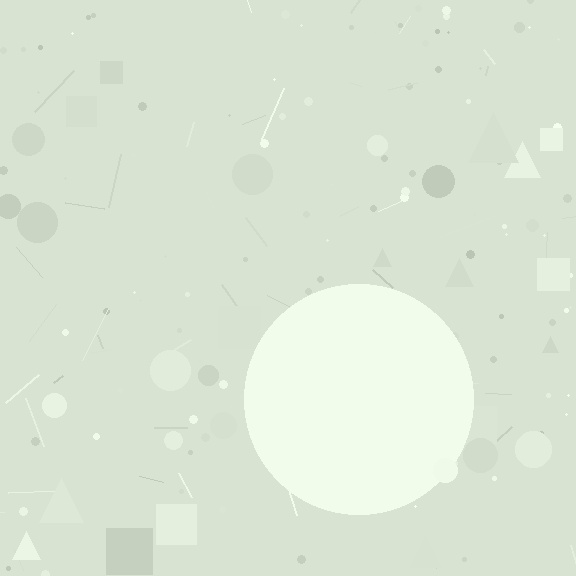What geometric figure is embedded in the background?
A circle is embedded in the background.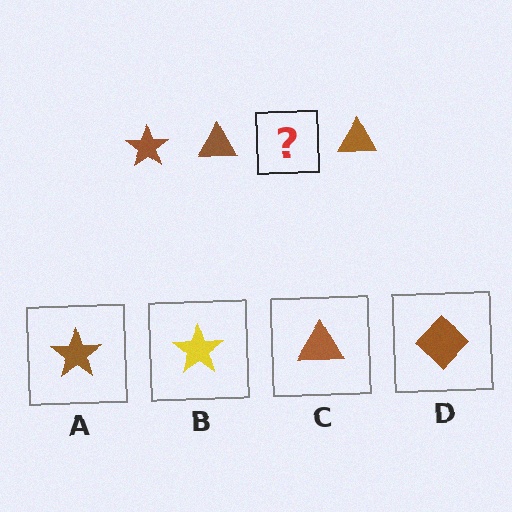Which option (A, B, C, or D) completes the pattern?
A.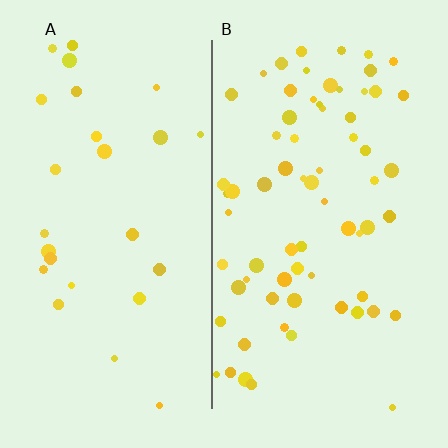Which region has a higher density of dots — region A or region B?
B (the right).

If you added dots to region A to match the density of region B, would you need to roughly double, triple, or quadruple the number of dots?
Approximately triple.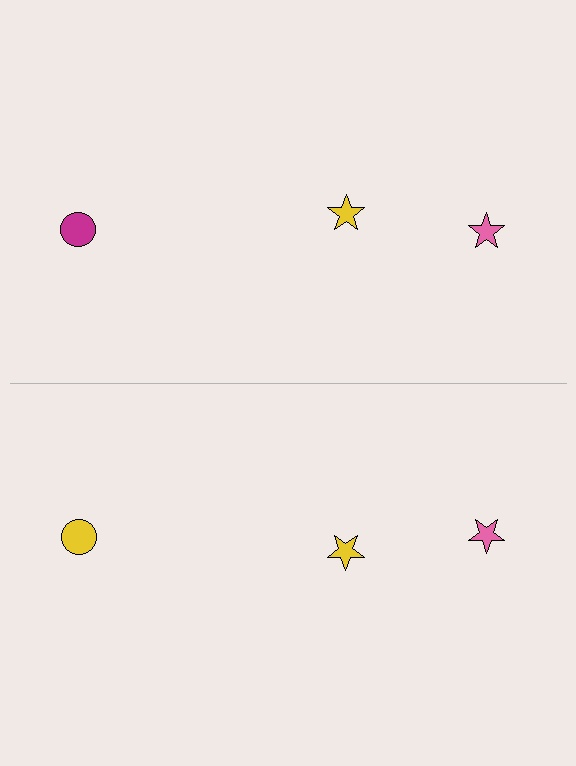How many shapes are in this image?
There are 6 shapes in this image.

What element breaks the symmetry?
The yellow circle on the bottom side breaks the symmetry — its mirror counterpart is magenta.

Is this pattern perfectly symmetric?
No, the pattern is not perfectly symmetric. The yellow circle on the bottom side breaks the symmetry — its mirror counterpart is magenta.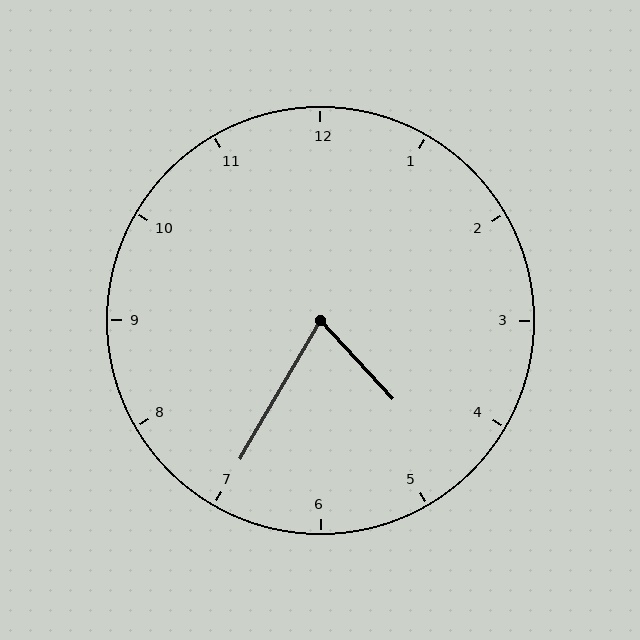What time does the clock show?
4:35.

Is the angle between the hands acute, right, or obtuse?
It is acute.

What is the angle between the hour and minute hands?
Approximately 72 degrees.